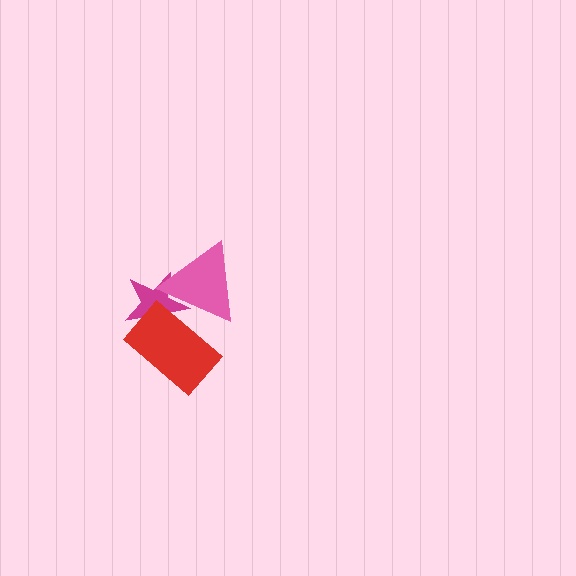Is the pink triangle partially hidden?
Yes, it is partially covered by another shape.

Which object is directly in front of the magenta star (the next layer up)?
The pink triangle is directly in front of the magenta star.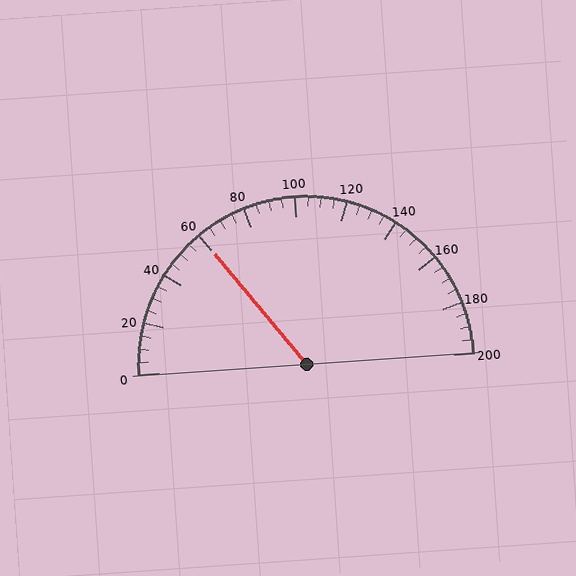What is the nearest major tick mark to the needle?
The nearest major tick mark is 60.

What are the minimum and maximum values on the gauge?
The gauge ranges from 0 to 200.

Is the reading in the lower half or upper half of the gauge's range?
The reading is in the lower half of the range (0 to 200).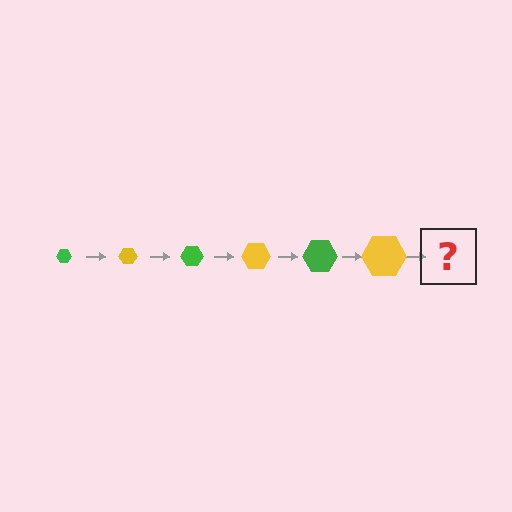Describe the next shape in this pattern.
It should be a green hexagon, larger than the previous one.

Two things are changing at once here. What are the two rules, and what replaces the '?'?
The two rules are that the hexagon grows larger each step and the color cycles through green and yellow. The '?' should be a green hexagon, larger than the previous one.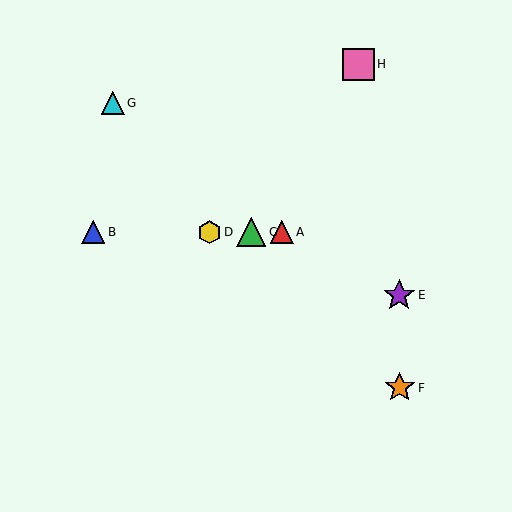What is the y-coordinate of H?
Object H is at y≈65.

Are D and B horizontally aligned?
Yes, both are at y≈232.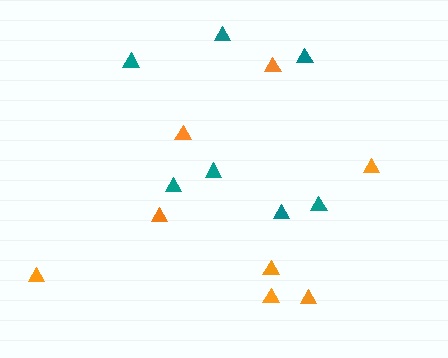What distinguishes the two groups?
There are 2 groups: one group of teal triangles (7) and one group of orange triangles (8).